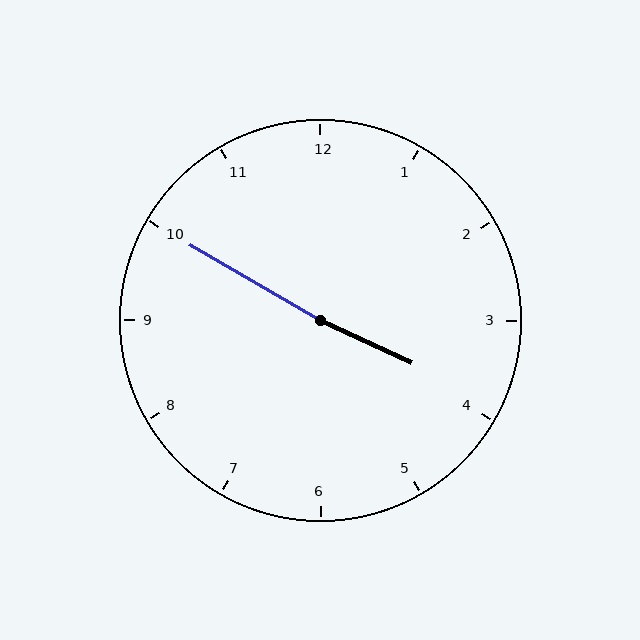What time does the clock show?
3:50.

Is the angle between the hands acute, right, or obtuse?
It is obtuse.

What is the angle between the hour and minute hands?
Approximately 175 degrees.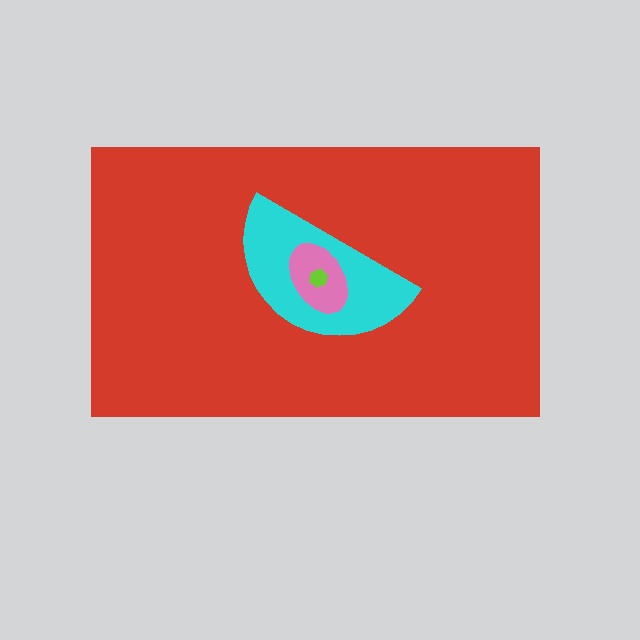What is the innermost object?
The lime hexagon.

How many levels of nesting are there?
4.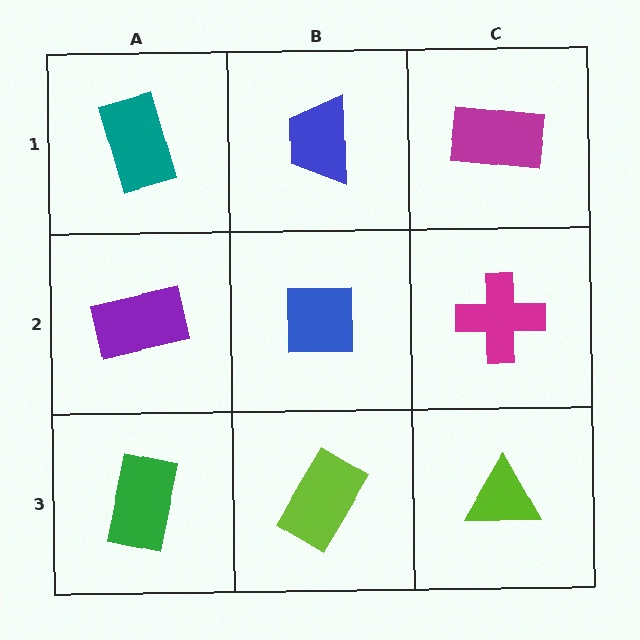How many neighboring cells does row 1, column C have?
2.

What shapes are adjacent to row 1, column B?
A blue square (row 2, column B), a teal rectangle (row 1, column A), a magenta rectangle (row 1, column C).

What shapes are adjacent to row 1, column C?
A magenta cross (row 2, column C), a blue trapezoid (row 1, column B).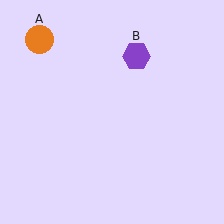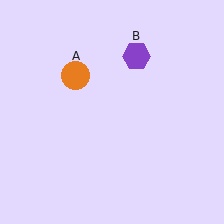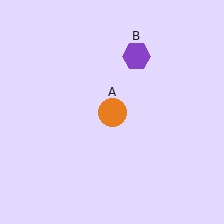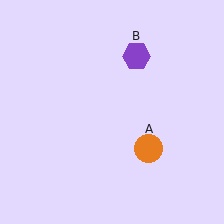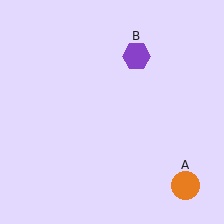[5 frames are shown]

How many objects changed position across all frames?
1 object changed position: orange circle (object A).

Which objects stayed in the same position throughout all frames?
Purple hexagon (object B) remained stationary.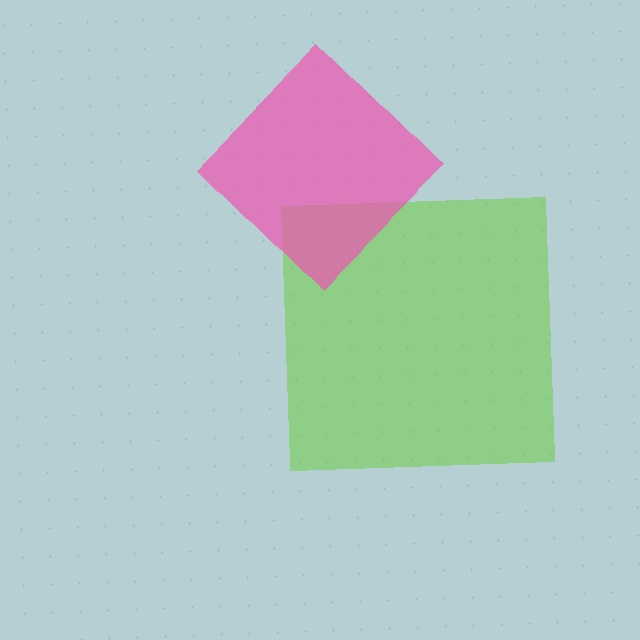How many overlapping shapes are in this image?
There are 2 overlapping shapes in the image.